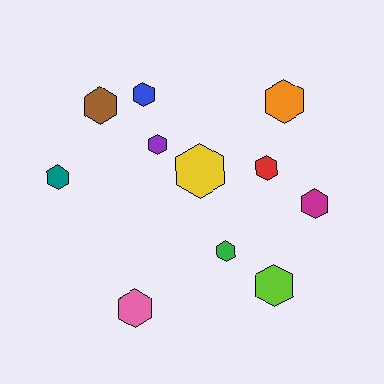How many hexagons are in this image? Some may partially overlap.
There are 11 hexagons.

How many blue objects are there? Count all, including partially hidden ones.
There is 1 blue object.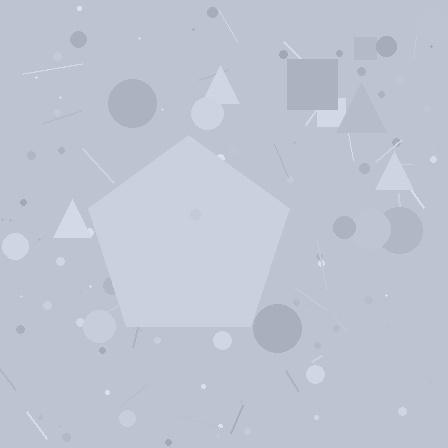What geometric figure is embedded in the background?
A pentagon is embedded in the background.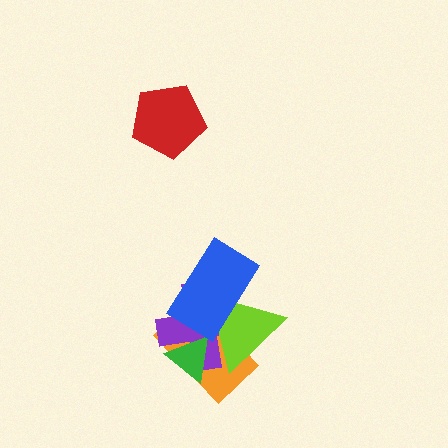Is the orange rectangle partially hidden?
Yes, it is partially covered by another shape.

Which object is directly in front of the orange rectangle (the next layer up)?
The purple cross is directly in front of the orange rectangle.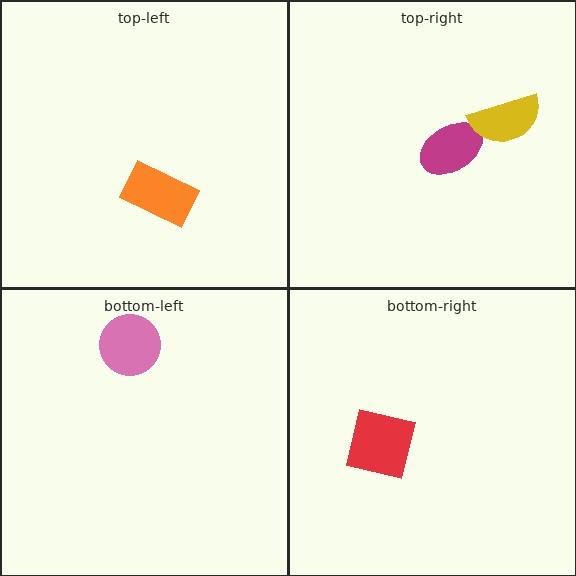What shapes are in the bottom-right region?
The red square.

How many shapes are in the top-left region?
1.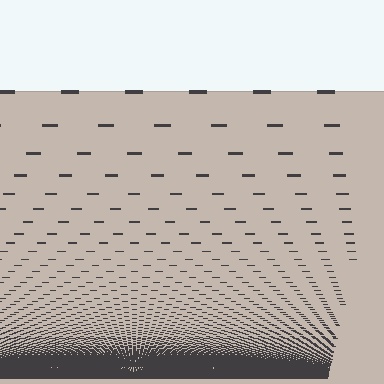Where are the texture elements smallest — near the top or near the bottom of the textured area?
Near the bottom.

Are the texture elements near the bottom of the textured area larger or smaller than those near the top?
Smaller. The gradient is inverted — elements near the bottom are smaller and denser.